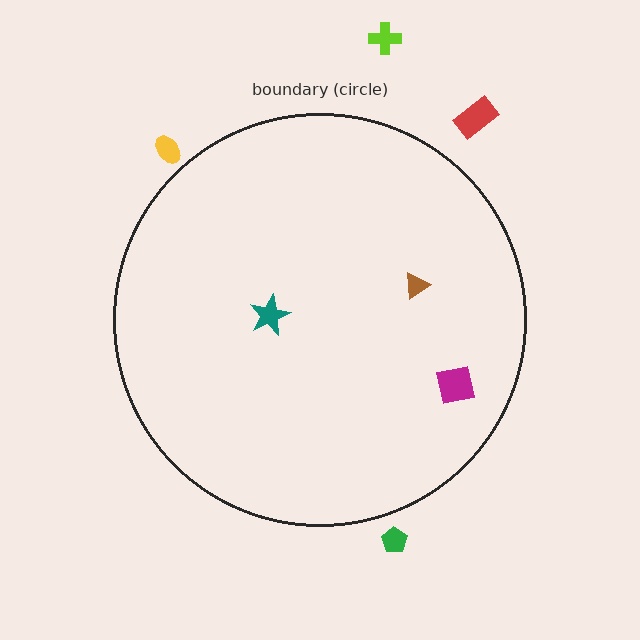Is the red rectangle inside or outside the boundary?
Outside.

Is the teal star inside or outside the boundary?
Inside.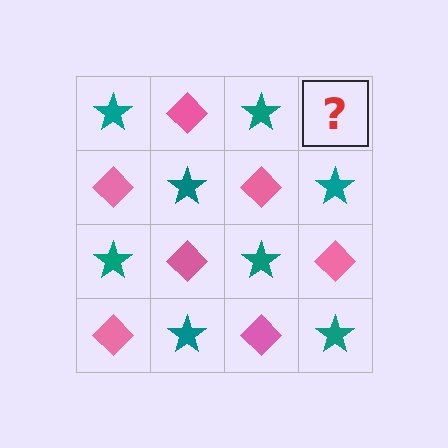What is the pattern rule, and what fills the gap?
The rule is that it alternates teal star and pink diamond in a checkerboard pattern. The gap should be filled with a pink diamond.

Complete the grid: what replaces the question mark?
The question mark should be replaced with a pink diamond.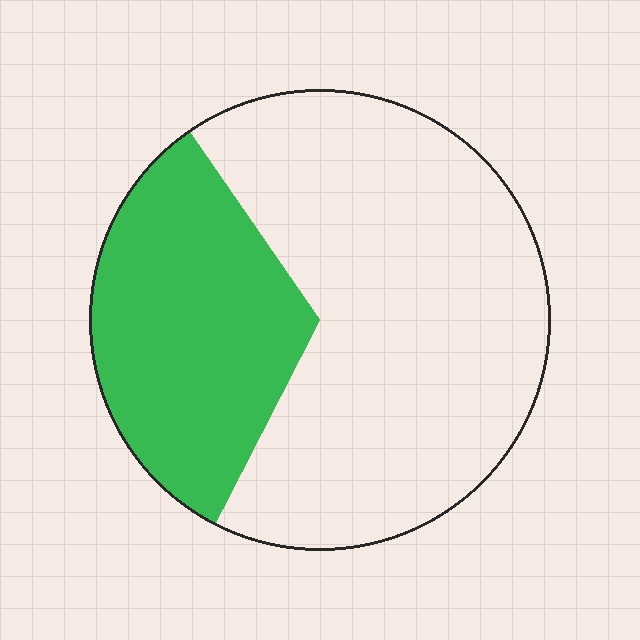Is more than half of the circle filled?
No.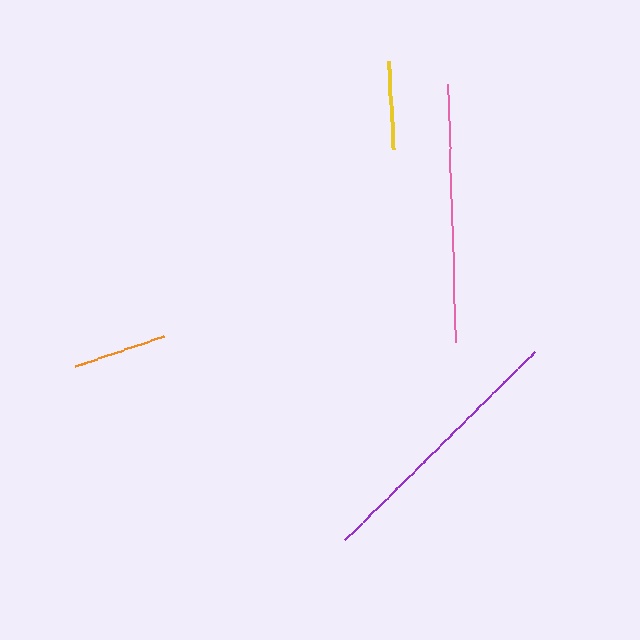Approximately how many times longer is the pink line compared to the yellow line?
The pink line is approximately 2.9 times the length of the yellow line.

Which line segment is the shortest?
The yellow line is the shortest at approximately 88 pixels.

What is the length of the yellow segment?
The yellow segment is approximately 88 pixels long.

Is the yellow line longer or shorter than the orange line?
The orange line is longer than the yellow line.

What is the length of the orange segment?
The orange segment is approximately 95 pixels long.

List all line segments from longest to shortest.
From longest to shortest: purple, pink, orange, yellow.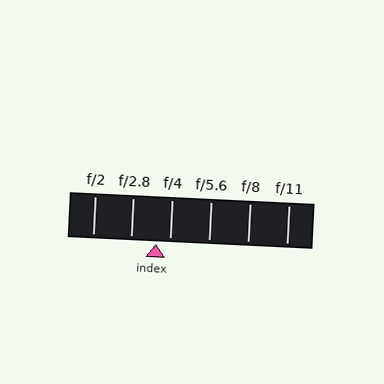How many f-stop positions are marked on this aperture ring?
There are 6 f-stop positions marked.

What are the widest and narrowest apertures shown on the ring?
The widest aperture shown is f/2 and the narrowest is f/11.